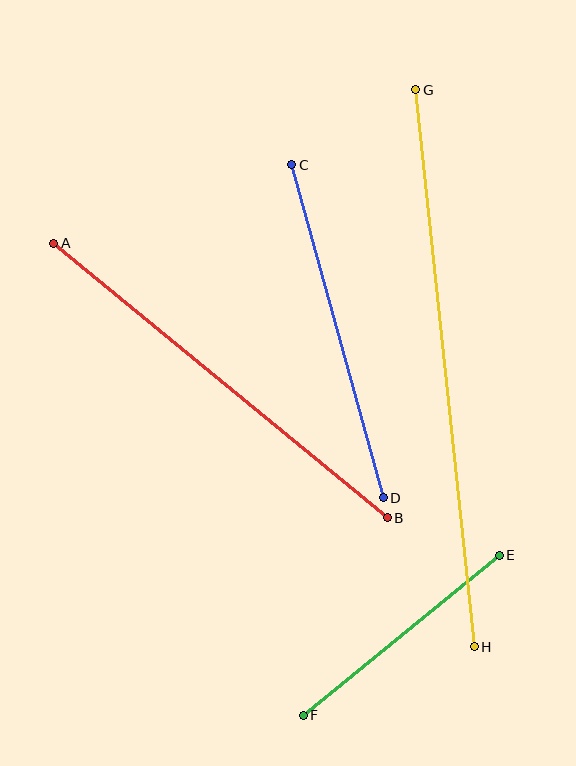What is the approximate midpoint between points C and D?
The midpoint is at approximately (337, 331) pixels.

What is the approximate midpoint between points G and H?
The midpoint is at approximately (445, 368) pixels.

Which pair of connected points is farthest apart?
Points G and H are farthest apart.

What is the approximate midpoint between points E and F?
The midpoint is at approximately (401, 635) pixels.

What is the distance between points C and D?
The distance is approximately 345 pixels.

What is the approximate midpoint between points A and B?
The midpoint is at approximately (221, 381) pixels.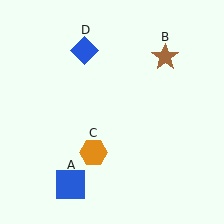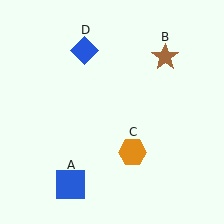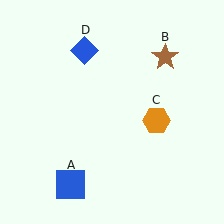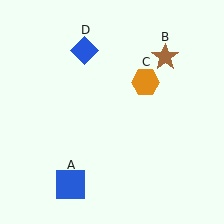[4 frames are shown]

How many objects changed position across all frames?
1 object changed position: orange hexagon (object C).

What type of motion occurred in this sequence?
The orange hexagon (object C) rotated counterclockwise around the center of the scene.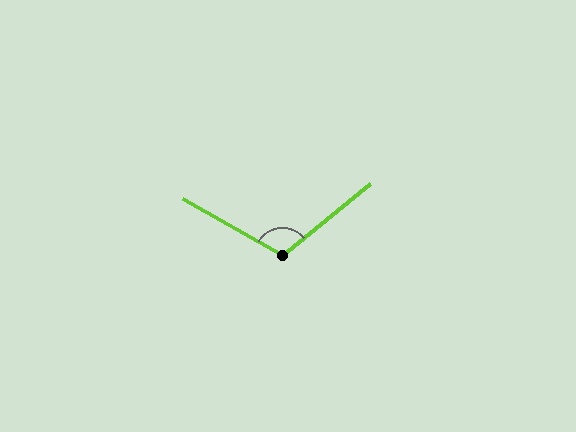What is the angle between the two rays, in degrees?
Approximately 112 degrees.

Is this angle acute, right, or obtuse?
It is obtuse.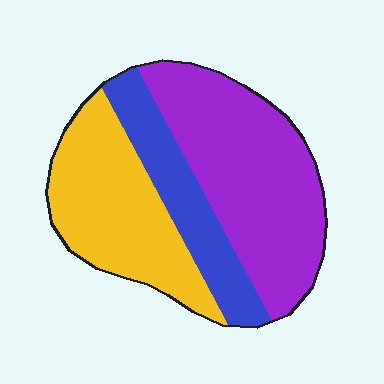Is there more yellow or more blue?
Yellow.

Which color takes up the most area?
Purple, at roughly 45%.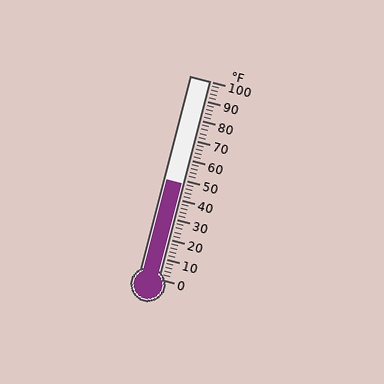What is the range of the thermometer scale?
The thermometer scale ranges from 0°F to 100°F.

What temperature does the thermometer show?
The thermometer shows approximately 48°F.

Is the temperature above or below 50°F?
The temperature is below 50°F.